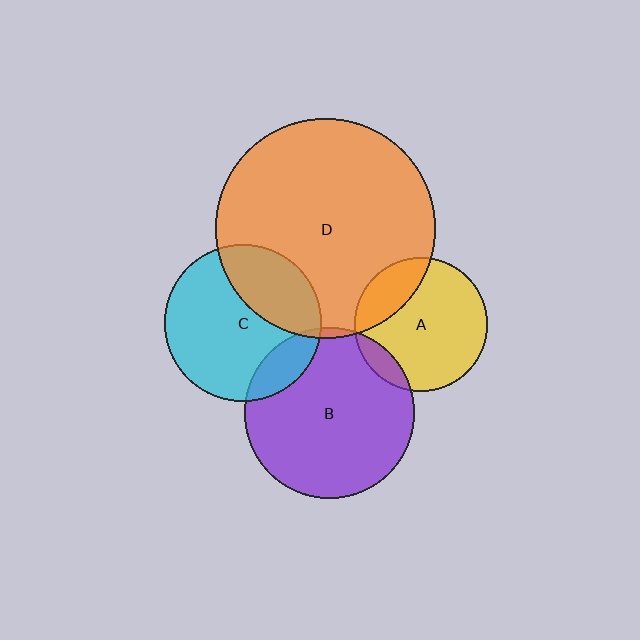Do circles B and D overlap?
Yes.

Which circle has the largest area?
Circle D (orange).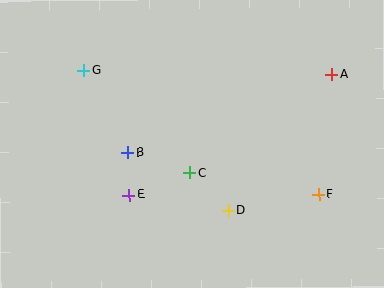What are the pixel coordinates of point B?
Point B is at (128, 152).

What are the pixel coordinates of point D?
Point D is at (228, 210).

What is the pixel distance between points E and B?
The distance between E and B is 42 pixels.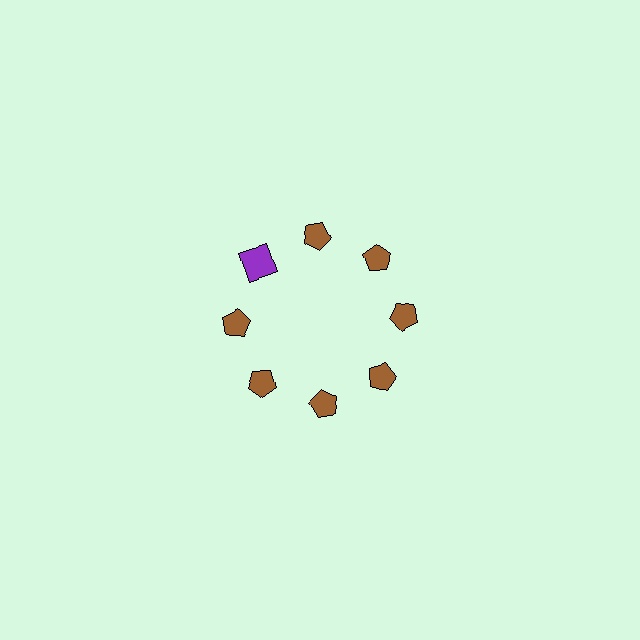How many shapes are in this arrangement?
There are 8 shapes arranged in a ring pattern.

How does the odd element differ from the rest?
It differs in both color (purple instead of brown) and shape (square instead of pentagon).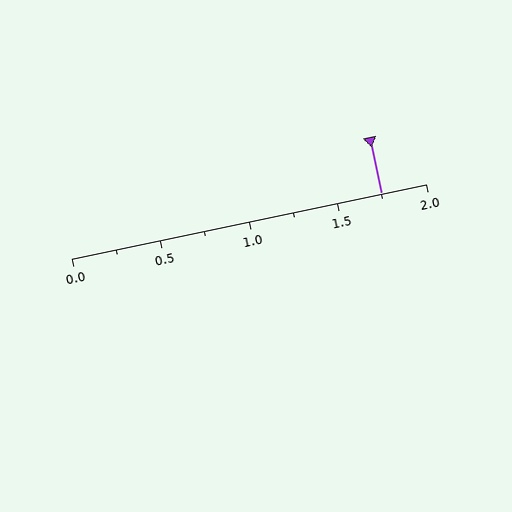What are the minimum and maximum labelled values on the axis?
The axis runs from 0.0 to 2.0.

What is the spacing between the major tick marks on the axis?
The major ticks are spaced 0.5 apart.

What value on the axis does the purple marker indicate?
The marker indicates approximately 1.75.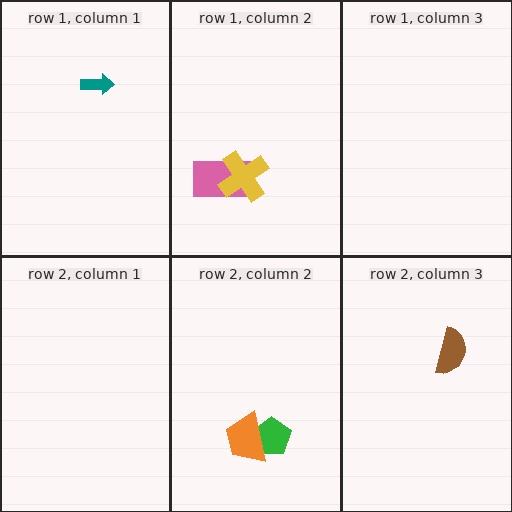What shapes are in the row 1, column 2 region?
The pink rectangle, the yellow cross.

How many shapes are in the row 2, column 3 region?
1.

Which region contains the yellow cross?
The row 1, column 2 region.